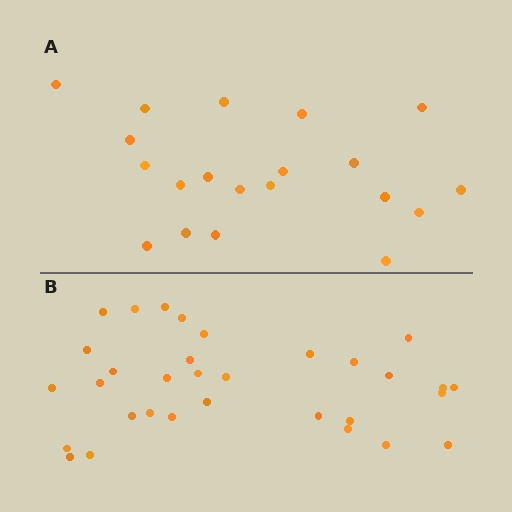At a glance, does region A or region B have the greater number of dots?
Region B (the bottom region) has more dots.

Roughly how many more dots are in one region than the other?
Region B has roughly 12 or so more dots than region A.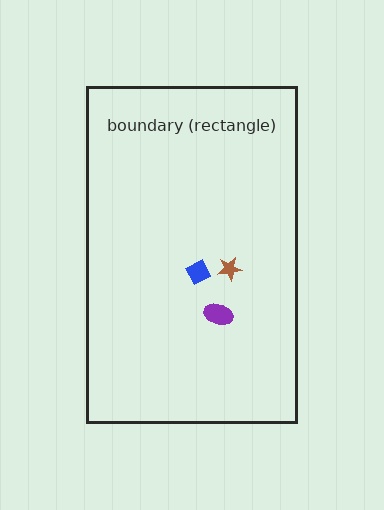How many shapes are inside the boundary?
3 inside, 0 outside.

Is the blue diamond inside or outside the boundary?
Inside.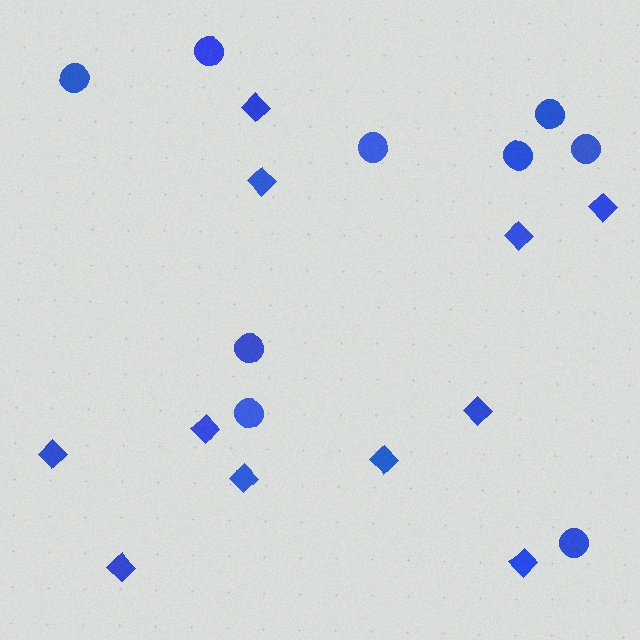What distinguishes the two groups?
There are 2 groups: one group of circles (9) and one group of diamonds (11).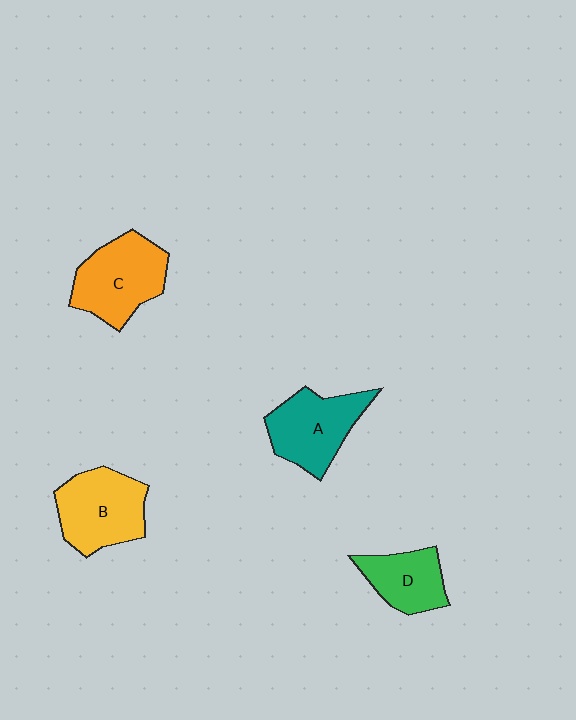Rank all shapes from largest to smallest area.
From largest to smallest: C (orange), B (yellow), A (teal), D (green).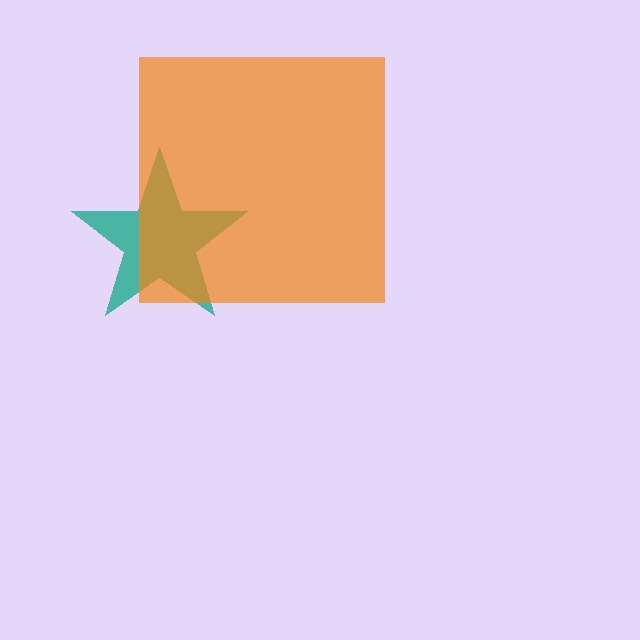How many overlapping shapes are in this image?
There are 2 overlapping shapes in the image.